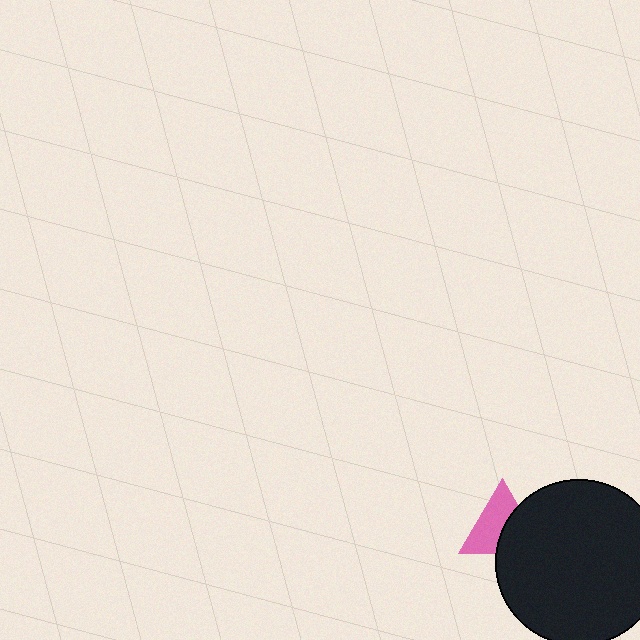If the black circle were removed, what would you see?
You would see the complete pink triangle.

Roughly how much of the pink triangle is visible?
About half of it is visible (roughly 59%).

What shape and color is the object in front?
The object in front is a black circle.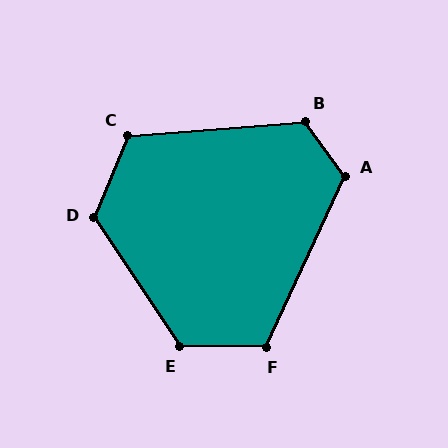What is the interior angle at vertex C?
Approximately 117 degrees (obtuse).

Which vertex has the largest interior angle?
E, at approximately 124 degrees.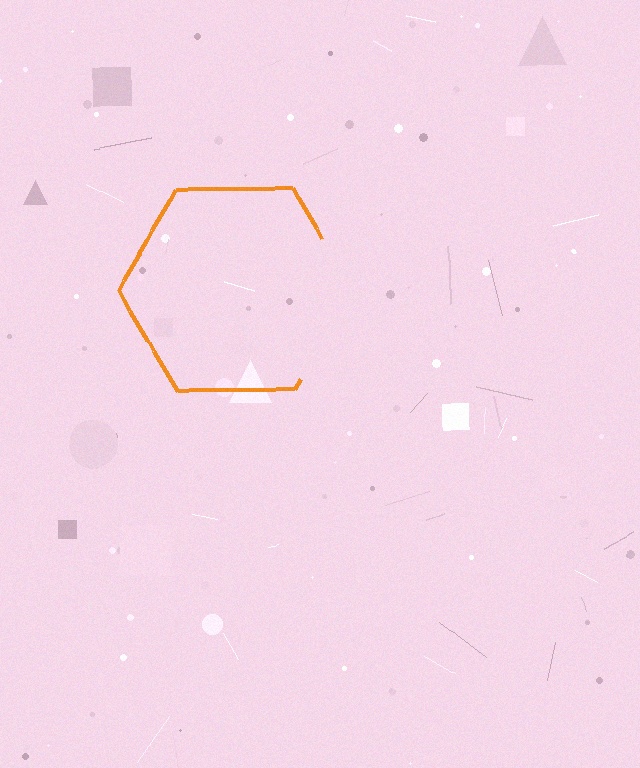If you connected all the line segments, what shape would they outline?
They would outline a hexagon.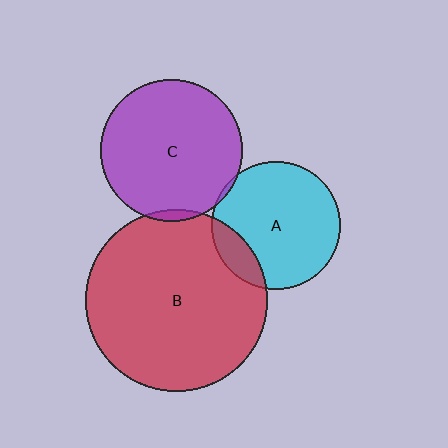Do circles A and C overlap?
Yes.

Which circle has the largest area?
Circle B (red).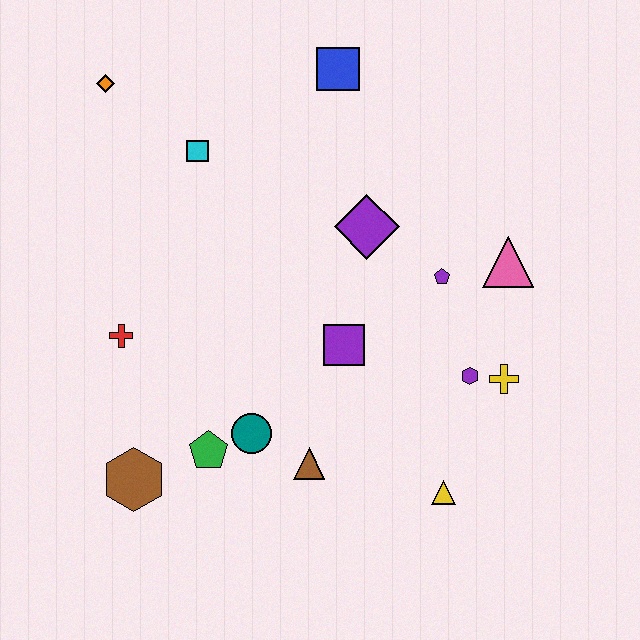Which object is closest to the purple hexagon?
The yellow cross is closest to the purple hexagon.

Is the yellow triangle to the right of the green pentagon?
Yes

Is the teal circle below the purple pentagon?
Yes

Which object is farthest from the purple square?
The orange diamond is farthest from the purple square.